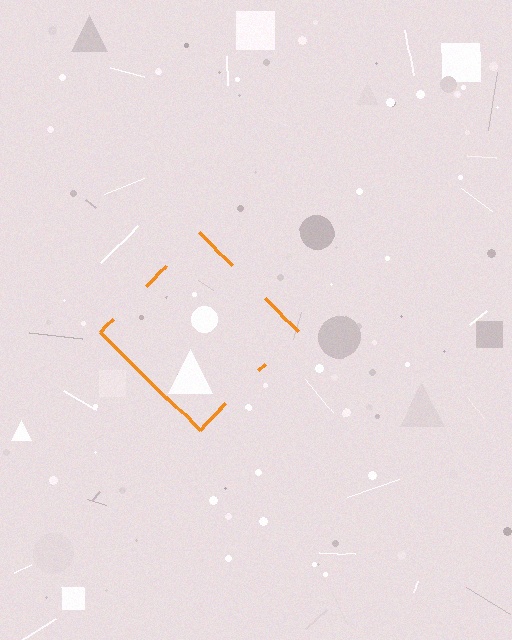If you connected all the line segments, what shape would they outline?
They would outline a diamond.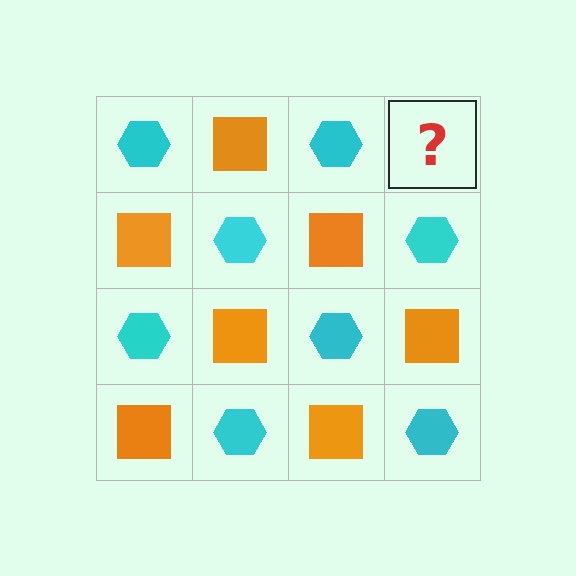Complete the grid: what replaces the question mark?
The question mark should be replaced with an orange square.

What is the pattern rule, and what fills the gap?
The rule is that it alternates cyan hexagon and orange square in a checkerboard pattern. The gap should be filled with an orange square.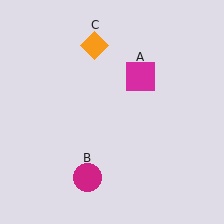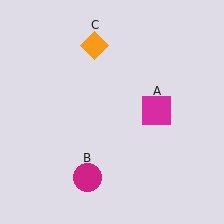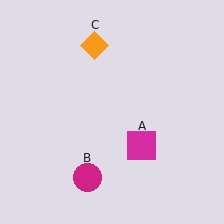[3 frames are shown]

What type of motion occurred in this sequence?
The magenta square (object A) rotated clockwise around the center of the scene.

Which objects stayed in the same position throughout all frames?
Magenta circle (object B) and orange diamond (object C) remained stationary.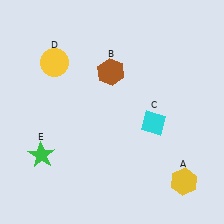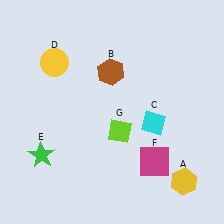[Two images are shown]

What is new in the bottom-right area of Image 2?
A magenta square (F) was added in the bottom-right area of Image 2.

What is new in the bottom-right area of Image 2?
A lime diamond (G) was added in the bottom-right area of Image 2.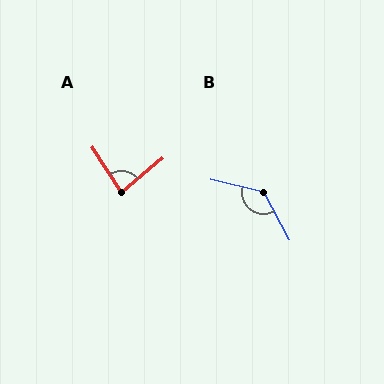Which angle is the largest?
B, at approximately 132 degrees.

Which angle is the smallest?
A, at approximately 83 degrees.